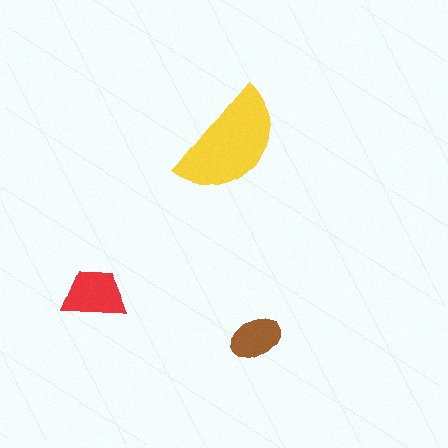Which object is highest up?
The yellow semicircle is topmost.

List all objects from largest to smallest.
The yellow semicircle, the red trapezoid, the brown ellipse.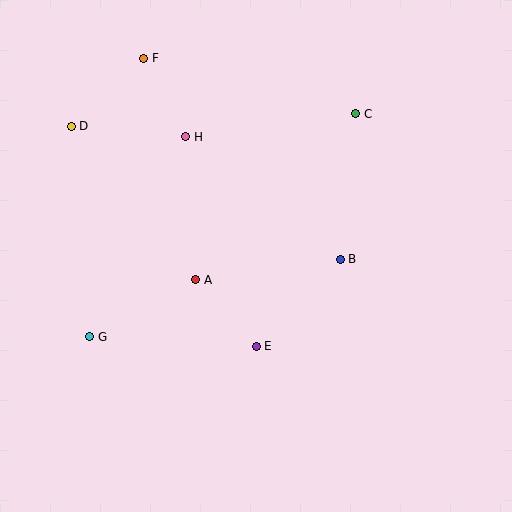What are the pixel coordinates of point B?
Point B is at (340, 259).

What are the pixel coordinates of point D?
Point D is at (71, 126).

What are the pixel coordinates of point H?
Point H is at (186, 137).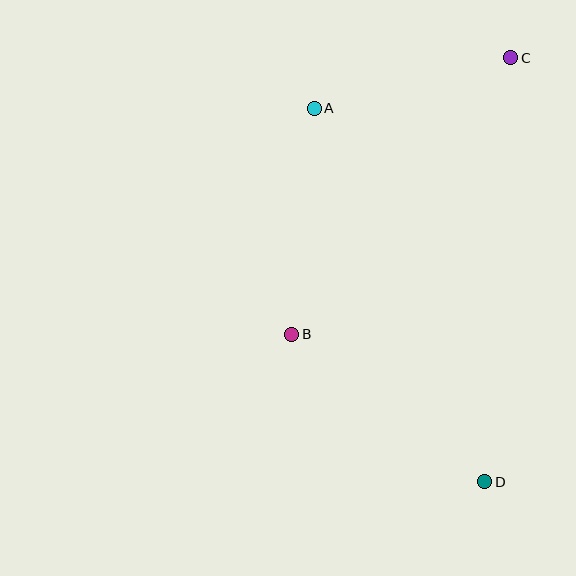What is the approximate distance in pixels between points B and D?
The distance between B and D is approximately 243 pixels.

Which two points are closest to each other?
Points A and C are closest to each other.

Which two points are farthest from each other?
Points C and D are farthest from each other.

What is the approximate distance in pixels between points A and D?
The distance between A and D is approximately 410 pixels.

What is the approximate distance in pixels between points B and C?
The distance between B and C is approximately 353 pixels.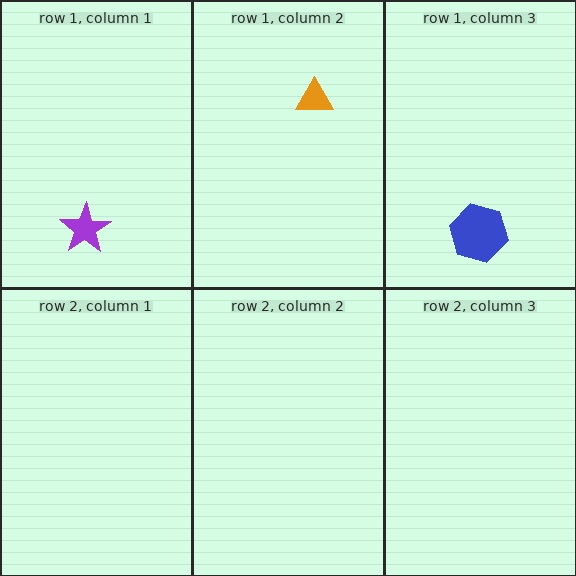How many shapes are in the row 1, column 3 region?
1.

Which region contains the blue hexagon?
The row 1, column 3 region.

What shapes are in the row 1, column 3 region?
The blue hexagon.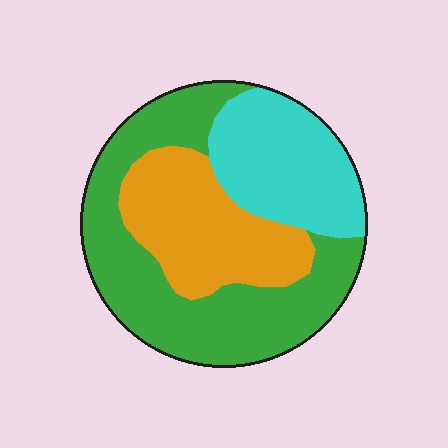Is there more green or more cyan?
Green.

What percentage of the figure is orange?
Orange covers about 25% of the figure.